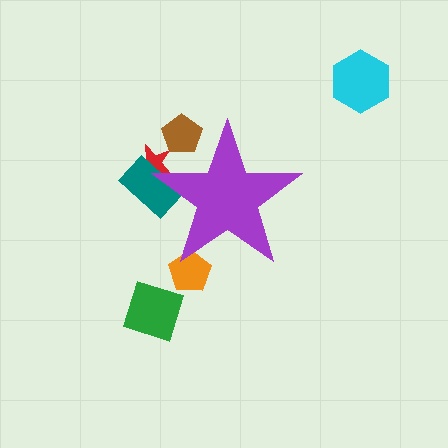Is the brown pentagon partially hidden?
Yes, the brown pentagon is partially hidden behind the purple star.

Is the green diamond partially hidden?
No, the green diamond is fully visible.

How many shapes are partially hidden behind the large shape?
4 shapes are partially hidden.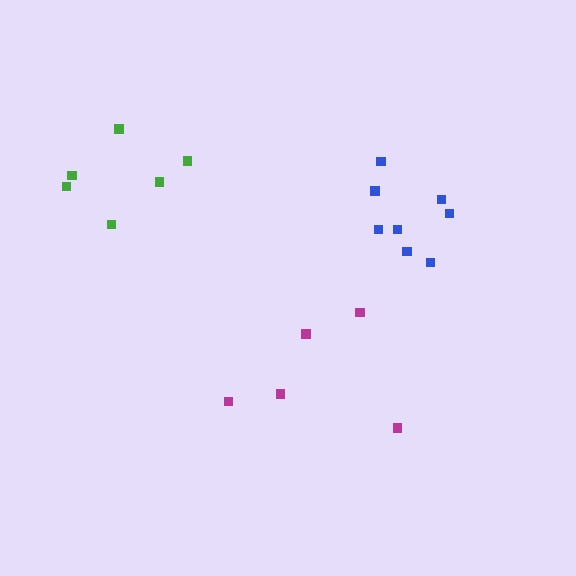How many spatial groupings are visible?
There are 3 spatial groupings.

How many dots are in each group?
Group 1: 5 dots, Group 2: 6 dots, Group 3: 8 dots (19 total).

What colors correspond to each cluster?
The clusters are colored: magenta, green, blue.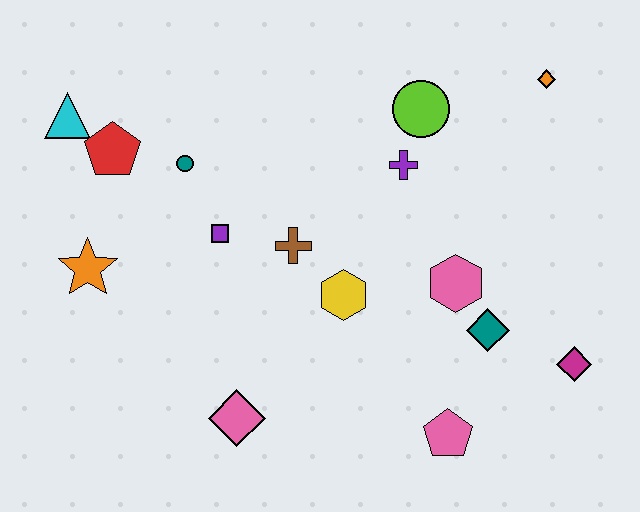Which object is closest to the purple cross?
The lime circle is closest to the purple cross.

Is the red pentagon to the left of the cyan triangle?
No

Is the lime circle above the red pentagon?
Yes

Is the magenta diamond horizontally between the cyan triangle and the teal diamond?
No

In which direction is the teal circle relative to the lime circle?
The teal circle is to the left of the lime circle.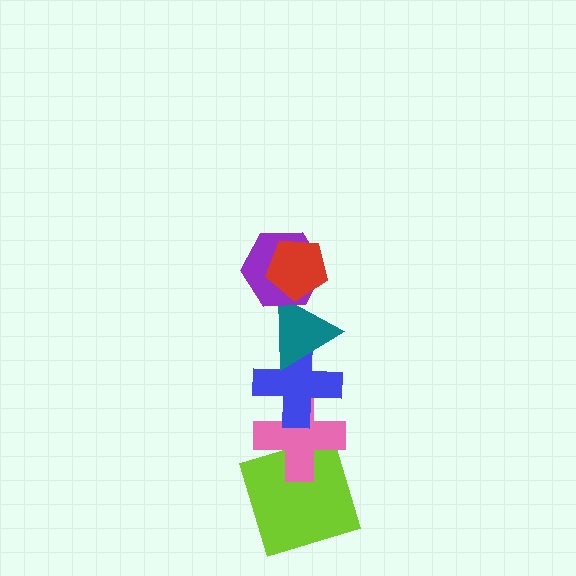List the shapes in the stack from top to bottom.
From top to bottom: the red pentagon, the purple hexagon, the teal triangle, the blue cross, the pink cross, the lime square.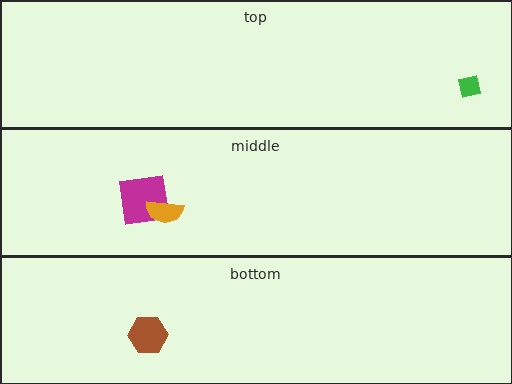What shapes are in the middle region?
The magenta square, the orange semicircle.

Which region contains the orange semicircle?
The middle region.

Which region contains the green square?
The top region.